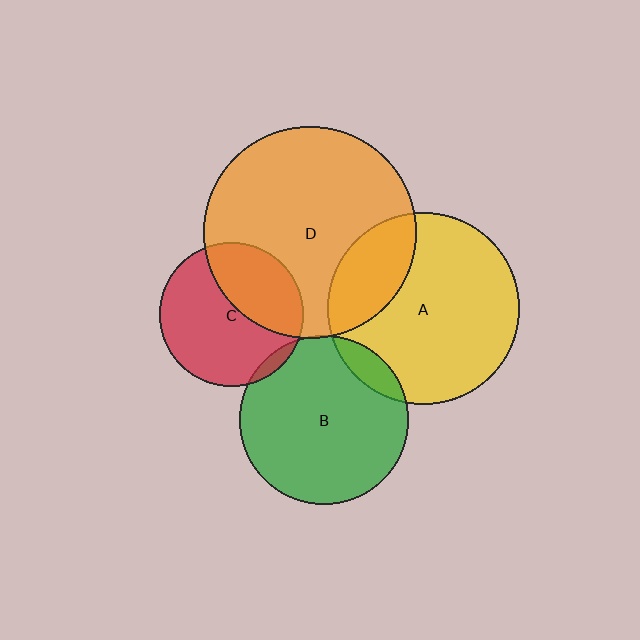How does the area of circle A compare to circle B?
Approximately 1.3 times.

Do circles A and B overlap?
Yes.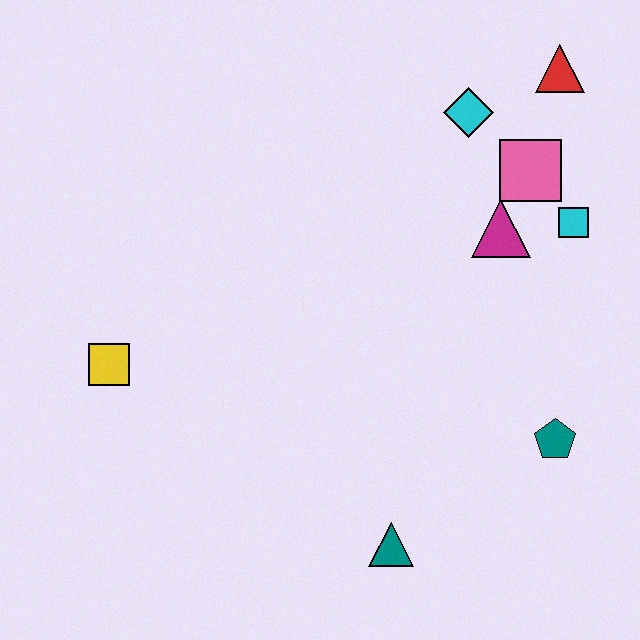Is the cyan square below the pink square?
Yes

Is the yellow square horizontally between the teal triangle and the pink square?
No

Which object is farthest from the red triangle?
The yellow square is farthest from the red triangle.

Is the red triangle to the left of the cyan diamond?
No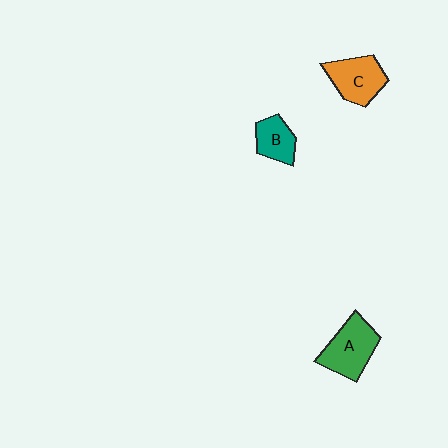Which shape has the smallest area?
Shape B (teal).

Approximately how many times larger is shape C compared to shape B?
Approximately 1.4 times.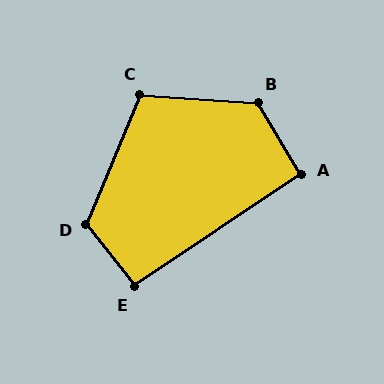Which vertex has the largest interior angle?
B, at approximately 126 degrees.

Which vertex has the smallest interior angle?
A, at approximately 93 degrees.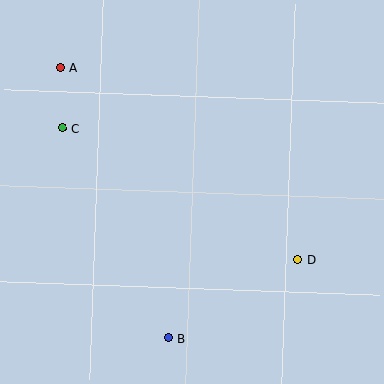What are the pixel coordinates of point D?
Point D is at (297, 260).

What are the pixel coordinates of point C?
Point C is at (63, 128).